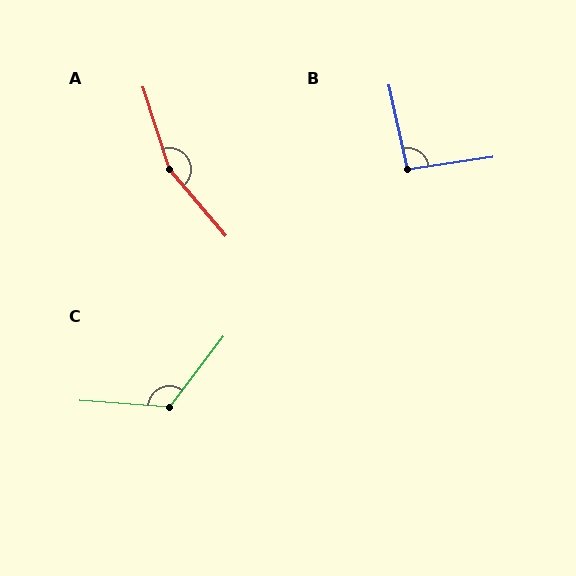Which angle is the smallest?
B, at approximately 94 degrees.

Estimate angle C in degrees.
Approximately 123 degrees.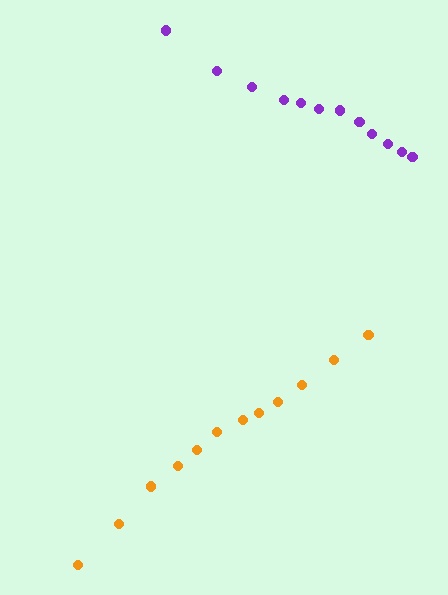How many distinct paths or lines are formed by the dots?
There are 2 distinct paths.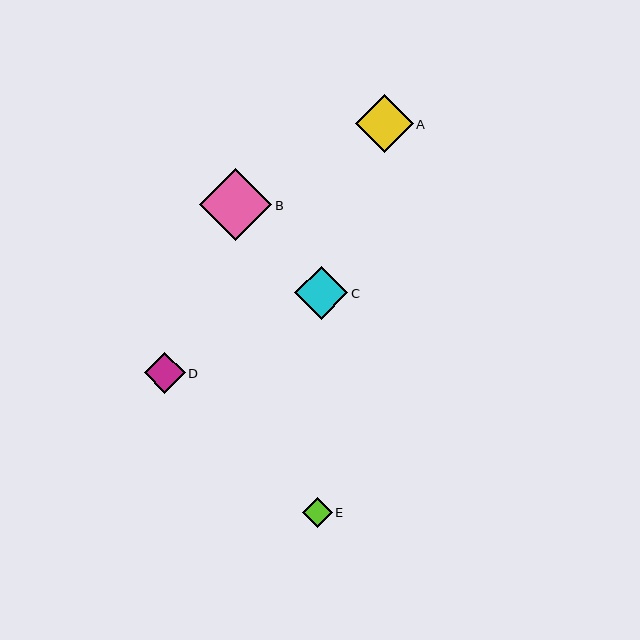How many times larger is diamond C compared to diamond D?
Diamond C is approximately 1.3 times the size of diamond D.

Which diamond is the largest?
Diamond B is the largest with a size of approximately 72 pixels.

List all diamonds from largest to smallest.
From largest to smallest: B, A, C, D, E.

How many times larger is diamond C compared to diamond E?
Diamond C is approximately 1.8 times the size of diamond E.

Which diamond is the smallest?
Diamond E is the smallest with a size of approximately 30 pixels.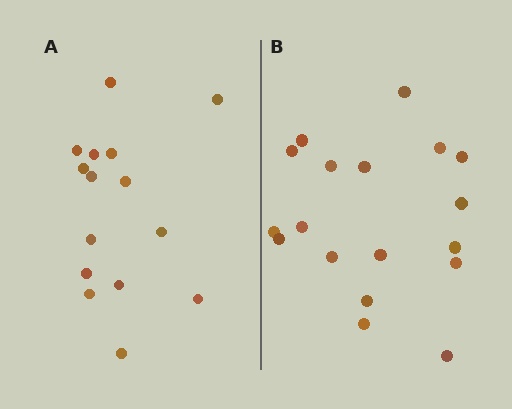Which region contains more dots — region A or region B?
Region B (the right region) has more dots.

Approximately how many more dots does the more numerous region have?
Region B has just a few more — roughly 2 or 3 more dots than region A.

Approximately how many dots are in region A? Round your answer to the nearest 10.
About 20 dots. (The exact count is 15, which rounds to 20.)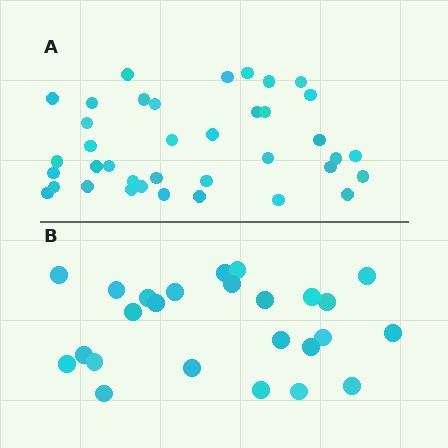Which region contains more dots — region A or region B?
Region A (the top region) has more dots.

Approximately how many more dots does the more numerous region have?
Region A has approximately 15 more dots than region B.